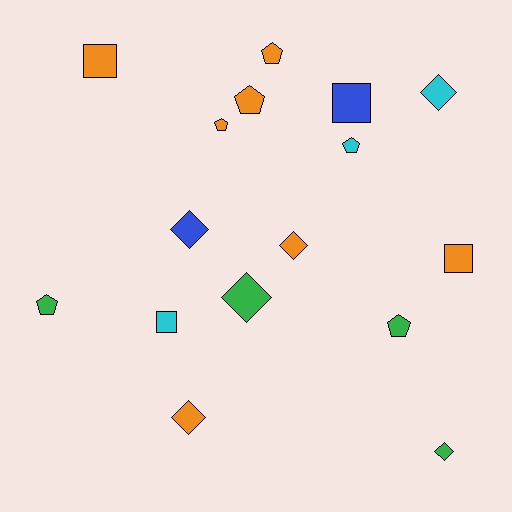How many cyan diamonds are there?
There is 1 cyan diamond.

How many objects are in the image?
There are 16 objects.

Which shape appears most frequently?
Diamond, with 6 objects.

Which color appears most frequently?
Orange, with 7 objects.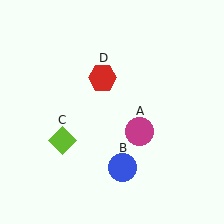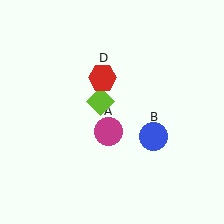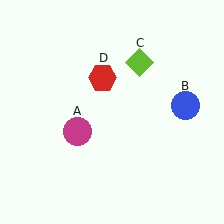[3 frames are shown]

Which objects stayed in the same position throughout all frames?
Red hexagon (object D) remained stationary.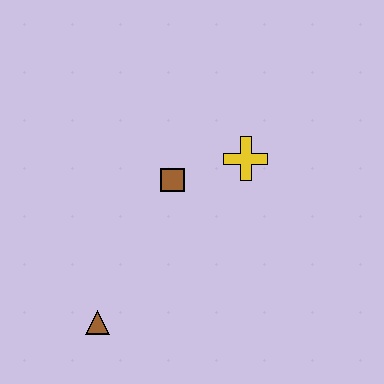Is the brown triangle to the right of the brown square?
No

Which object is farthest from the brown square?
The brown triangle is farthest from the brown square.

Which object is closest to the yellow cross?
The brown square is closest to the yellow cross.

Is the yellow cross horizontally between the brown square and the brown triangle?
No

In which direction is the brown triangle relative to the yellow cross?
The brown triangle is below the yellow cross.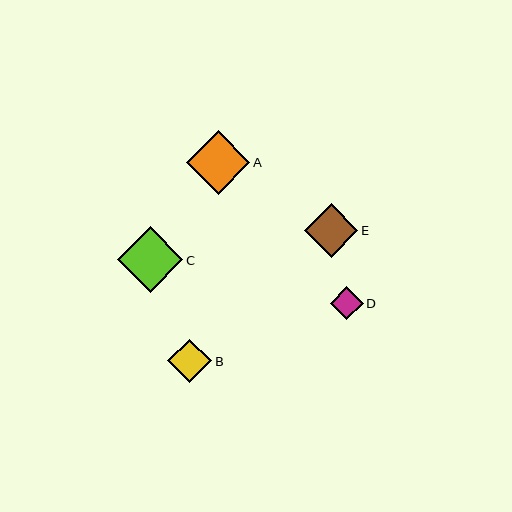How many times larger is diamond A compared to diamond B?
Diamond A is approximately 1.4 times the size of diamond B.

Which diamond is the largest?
Diamond C is the largest with a size of approximately 66 pixels.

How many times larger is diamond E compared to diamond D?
Diamond E is approximately 1.6 times the size of diamond D.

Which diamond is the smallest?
Diamond D is the smallest with a size of approximately 33 pixels.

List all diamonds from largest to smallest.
From largest to smallest: C, A, E, B, D.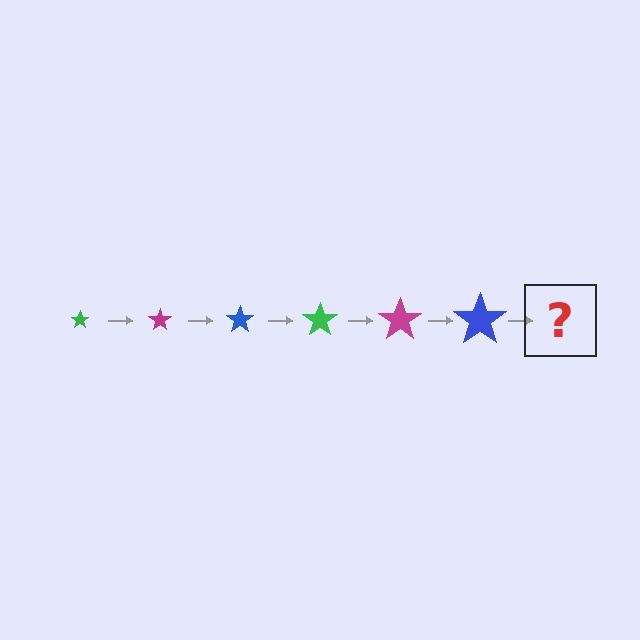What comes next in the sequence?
The next element should be a green star, larger than the previous one.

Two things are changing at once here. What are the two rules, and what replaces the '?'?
The two rules are that the star grows larger each step and the color cycles through green, magenta, and blue. The '?' should be a green star, larger than the previous one.